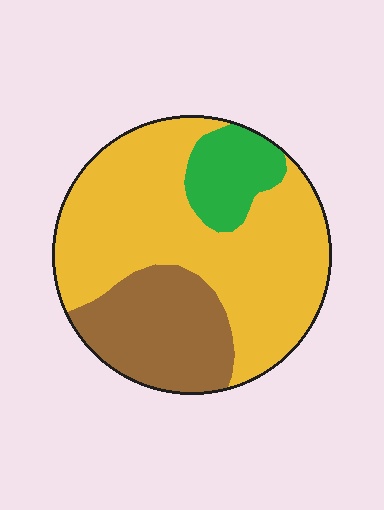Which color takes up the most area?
Yellow, at roughly 60%.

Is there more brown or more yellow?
Yellow.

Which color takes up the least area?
Green, at roughly 10%.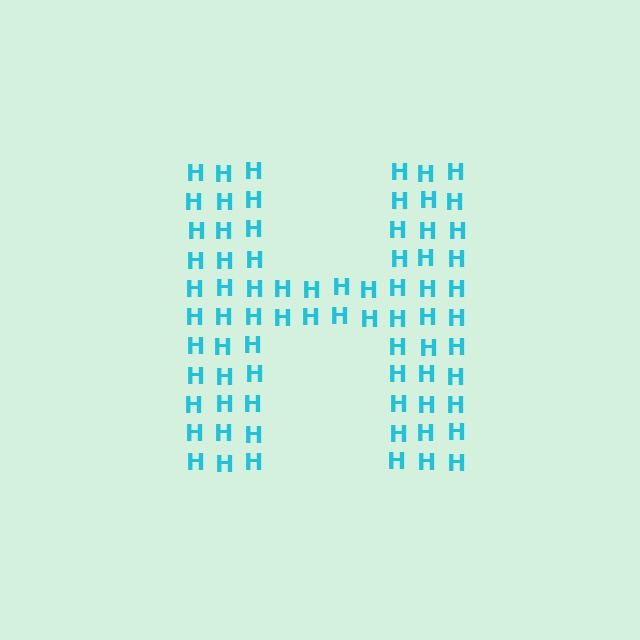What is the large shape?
The large shape is the letter H.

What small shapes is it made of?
It is made of small letter H's.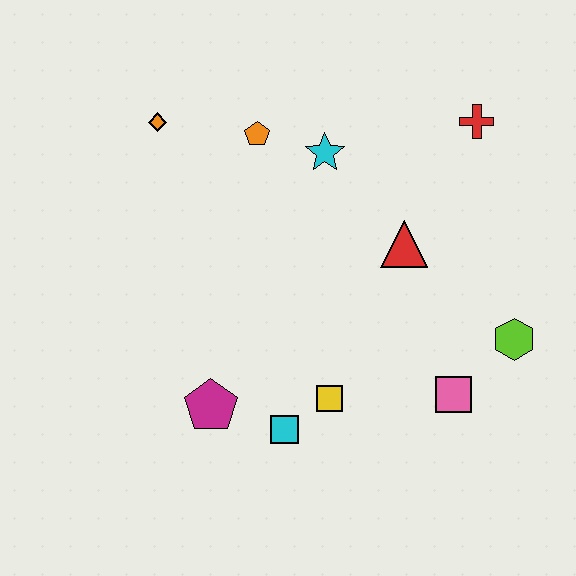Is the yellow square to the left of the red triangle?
Yes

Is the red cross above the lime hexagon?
Yes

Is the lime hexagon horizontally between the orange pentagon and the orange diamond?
No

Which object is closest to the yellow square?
The cyan square is closest to the yellow square.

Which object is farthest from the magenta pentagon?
The red cross is farthest from the magenta pentagon.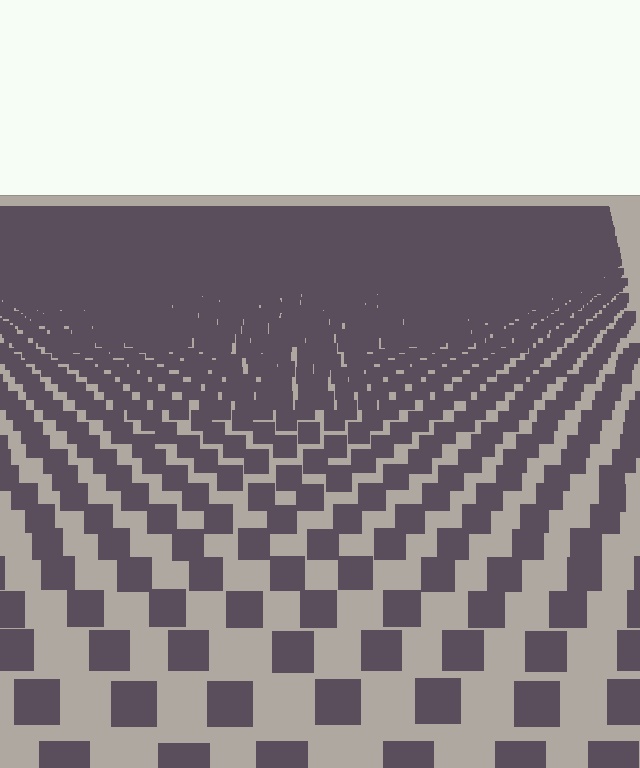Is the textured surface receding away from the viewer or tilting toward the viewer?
The surface is receding away from the viewer. Texture elements get smaller and denser toward the top.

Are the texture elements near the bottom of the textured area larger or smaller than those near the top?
Larger. Near the bottom, elements are closer to the viewer and appear at a bigger on-screen size.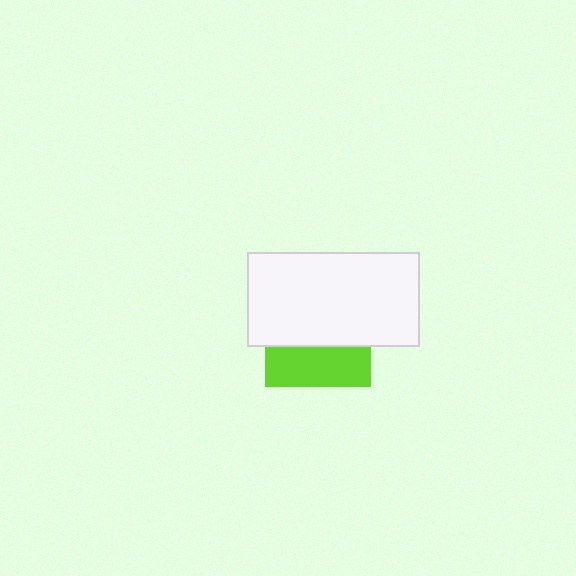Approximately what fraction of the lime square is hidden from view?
Roughly 62% of the lime square is hidden behind the white rectangle.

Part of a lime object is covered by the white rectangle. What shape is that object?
It is a square.